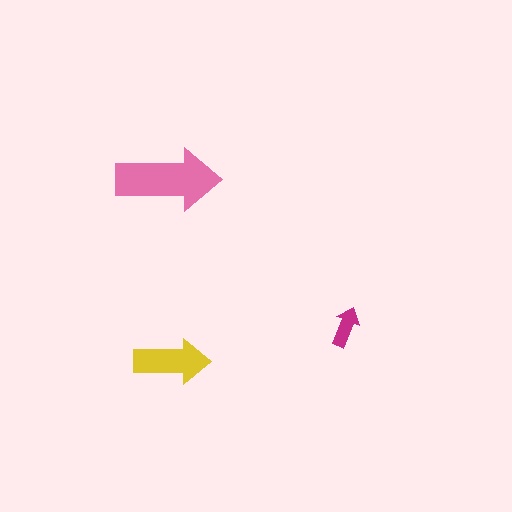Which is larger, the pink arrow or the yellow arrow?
The pink one.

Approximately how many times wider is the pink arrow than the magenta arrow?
About 2.5 times wider.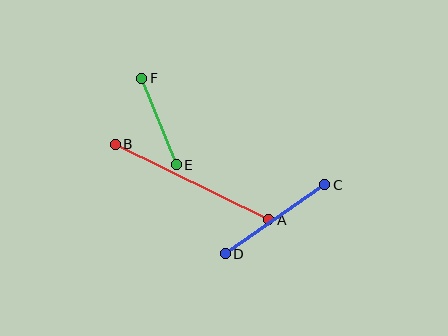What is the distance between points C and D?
The distance is approximately 121 pixels.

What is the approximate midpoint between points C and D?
The midpoint is at approximately (275, 219) pixels.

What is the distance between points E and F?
The distance is approximately 93 pixels.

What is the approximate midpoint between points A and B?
The midpoint is at approximately (192, 182) pixels.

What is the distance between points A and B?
The distance is approximately 171 pixels.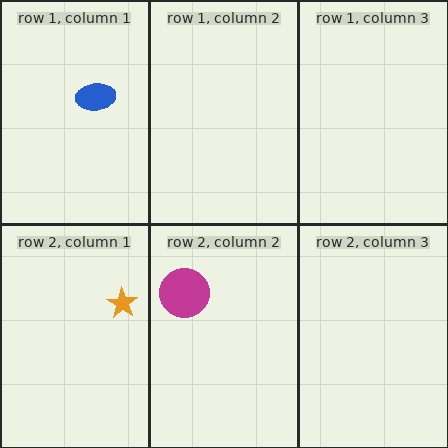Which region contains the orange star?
The row 2, column 1 region.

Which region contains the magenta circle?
The row 2, column 2 region.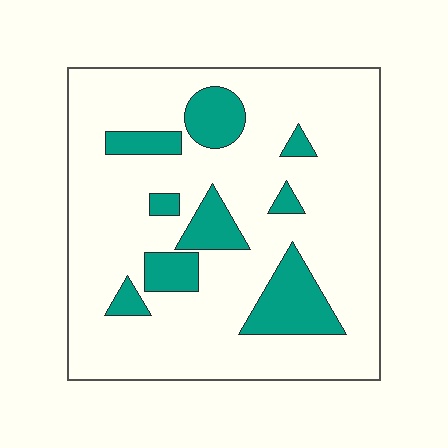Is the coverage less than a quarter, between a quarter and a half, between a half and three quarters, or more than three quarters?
Less than a quarter.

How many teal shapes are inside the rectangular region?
9.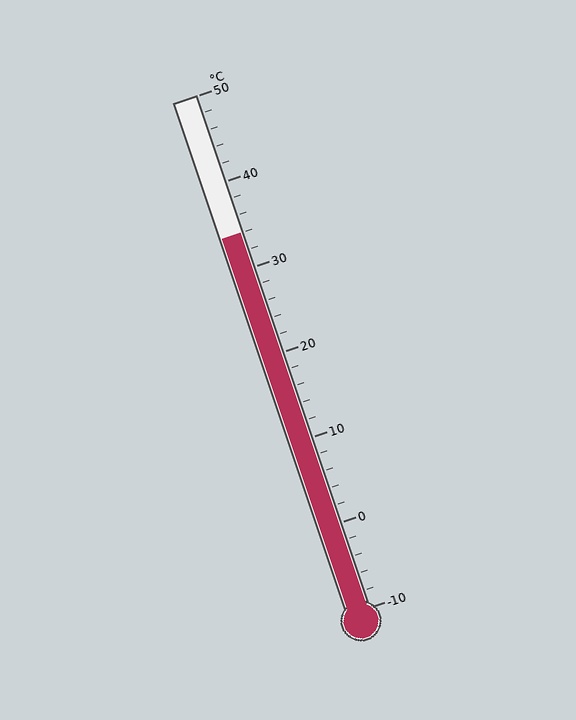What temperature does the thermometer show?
The thermometer shows approximately 34°C.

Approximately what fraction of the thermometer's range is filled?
The thermometer is filled to approximately 75% of its range.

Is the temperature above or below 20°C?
The temperature is above 20°C.